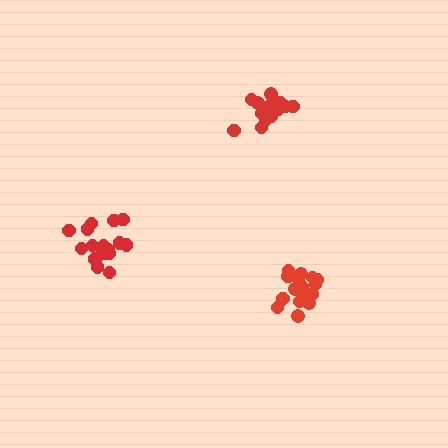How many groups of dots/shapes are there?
There are 3 groups.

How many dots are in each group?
Group 1: 18 dots, Group 2: 16 dots, Group 3: 18 dots (52 total).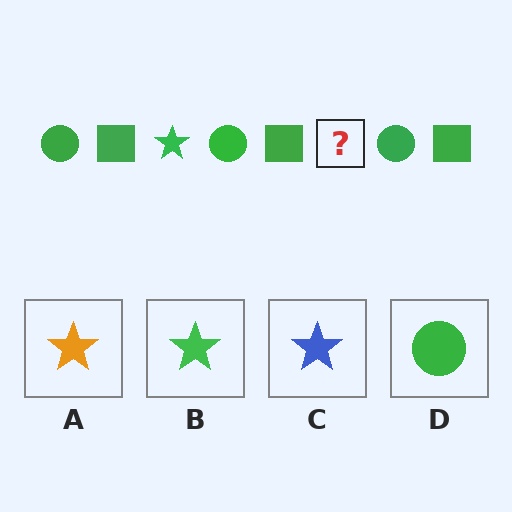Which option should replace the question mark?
Option B.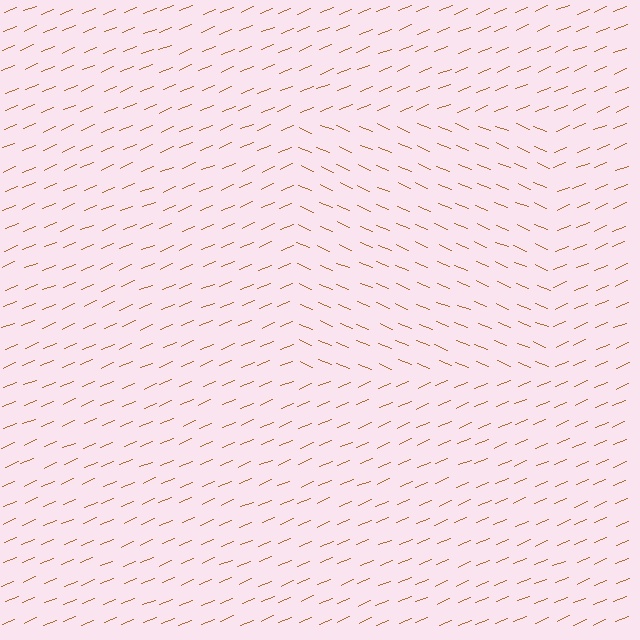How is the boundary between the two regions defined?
The boundary is defined purely by a change in line orientation (approximately 45 degrees difference). All lines are the same color and thickness.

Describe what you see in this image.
The image is filled with small brown line segments. A rectangle region in the image has lines oriented differently from the surrounding lines, creating a visible texture boundary.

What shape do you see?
I see a rectangle.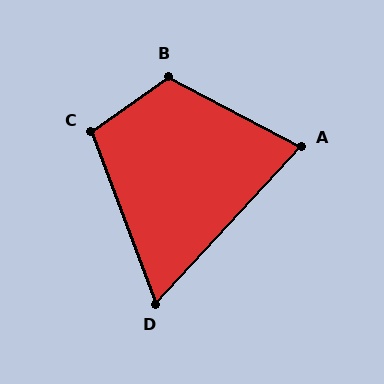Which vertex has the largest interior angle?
B, at approximately 117 degrees.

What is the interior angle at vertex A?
Approximately 75 degrees (acute).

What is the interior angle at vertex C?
Approximately 105 degrees (obtuse).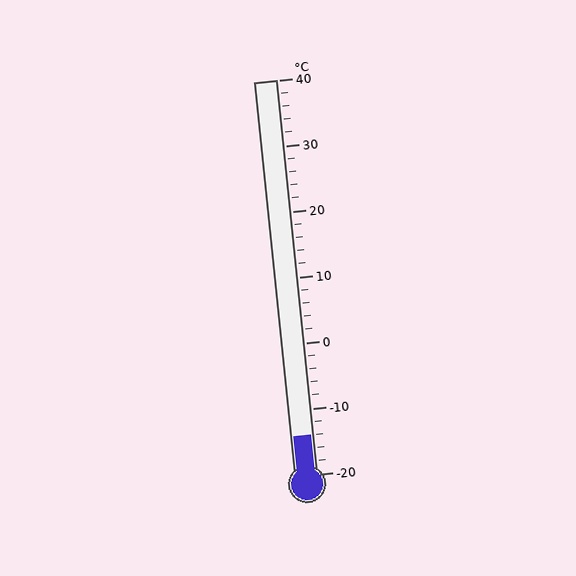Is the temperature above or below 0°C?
The temperature is below 0°C.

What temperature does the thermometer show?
The thermometer shows approximately -14°C.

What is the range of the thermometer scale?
The thermometer scale ranges from -20°C to 40°C.